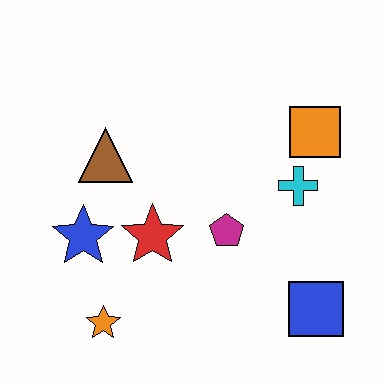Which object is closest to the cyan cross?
The orange square is closest to the cyan cross.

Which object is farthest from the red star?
The orange square is farthest from the red star.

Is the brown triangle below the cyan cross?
No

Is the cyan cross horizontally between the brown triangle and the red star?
No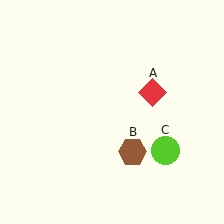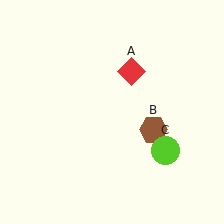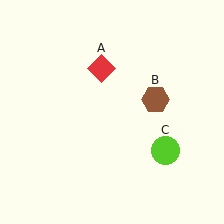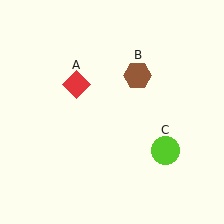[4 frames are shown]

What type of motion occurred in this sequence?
The red diamond (object A), brown hexagon (object B) rotated counterclockwise around the center of the scene.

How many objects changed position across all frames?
2 objects changed position: red diamond (object A), brown hexagon (object B).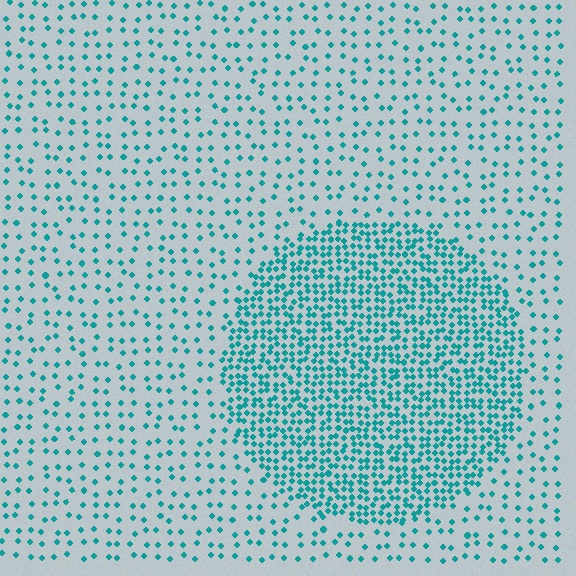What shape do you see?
I see a circle.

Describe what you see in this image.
The image contains small teal elements arranged at two different densities. A circle-shaped region is visible where the elements are more densely packed than the surrounding area.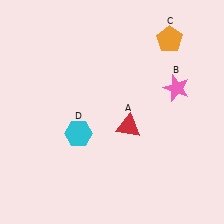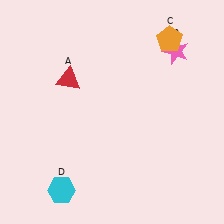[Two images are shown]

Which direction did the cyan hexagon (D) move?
The cyan hexagon (D) moved down.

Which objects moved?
The objects that moved are: the red triangle (A), the pink star (B), the cyan hexagon (D).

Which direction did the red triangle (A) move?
The red triangle (A) moved left.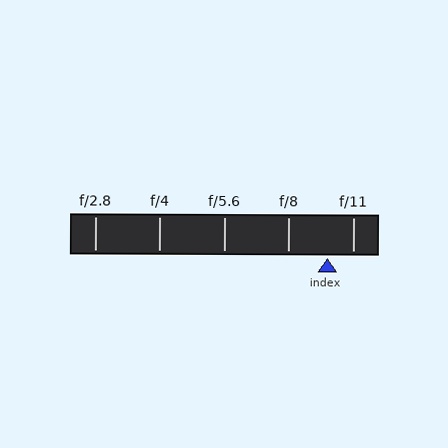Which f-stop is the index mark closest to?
The index mark is closest to f/11.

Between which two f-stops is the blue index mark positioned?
The index mark is between f/8 and f/11.